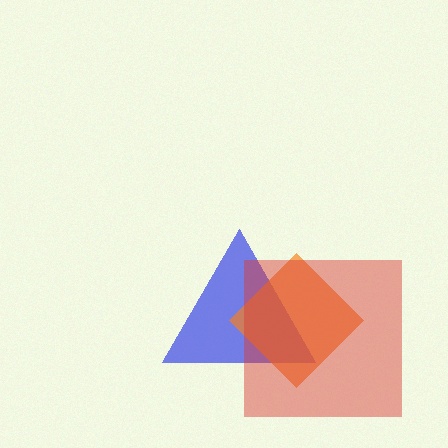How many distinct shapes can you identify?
There are 3 distinct shapes: a blue triangle, an orange diamond, a red square.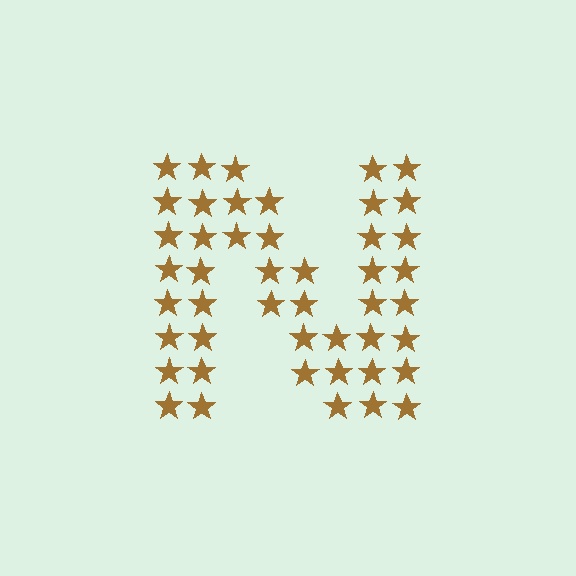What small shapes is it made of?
It is made of small stars.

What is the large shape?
The large shape is the letter N.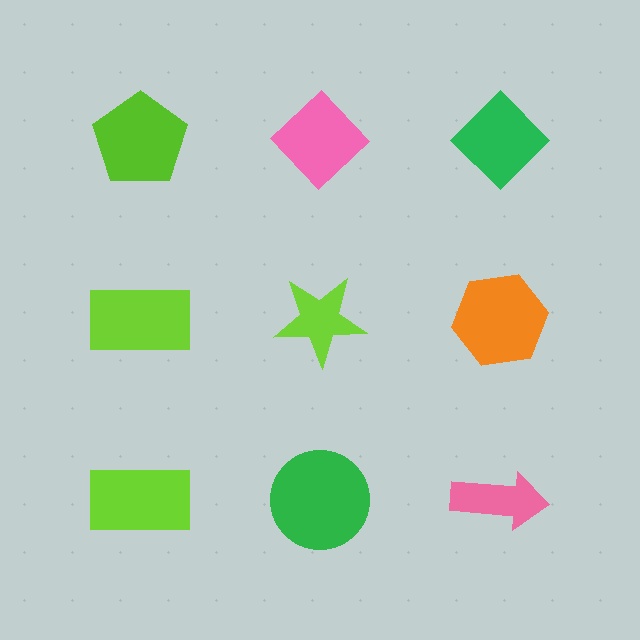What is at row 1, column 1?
A lime pentagon.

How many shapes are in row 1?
3 shapes.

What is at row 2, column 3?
An orange hexagon.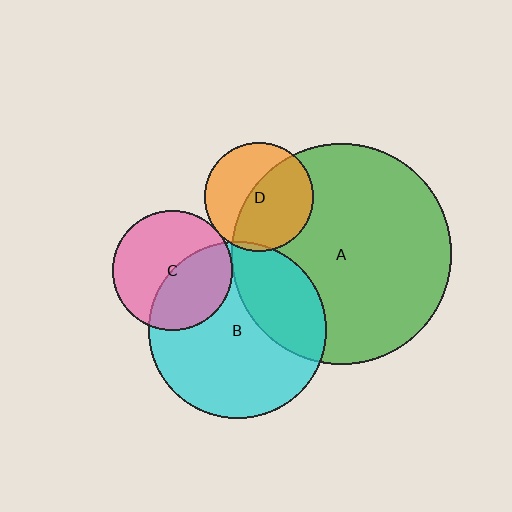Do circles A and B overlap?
Yes.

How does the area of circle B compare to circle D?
Approximately 2.7 times.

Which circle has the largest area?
Circle A (green).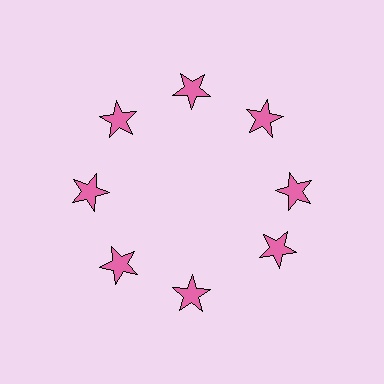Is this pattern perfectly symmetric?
No. The 8 pink stars are arranged in a ring, but one element near the 4 o'clock position is rotated out of alignment along the ring, breaking the 8-fold rotational symmetry.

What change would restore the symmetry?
The symmetry would be restored by rotating it back into even spacing with its neighbors so that all 8 stars sit at equal angles and equal distance from the center.